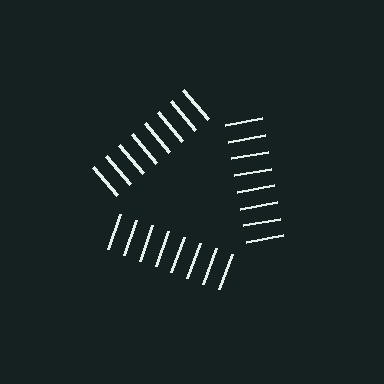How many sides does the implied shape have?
3 sides — the line-ends trace a triangle.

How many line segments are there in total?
24 — 8 along each of the 3 edges.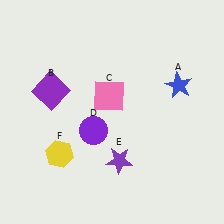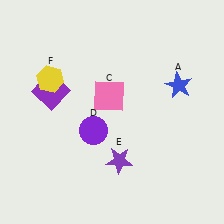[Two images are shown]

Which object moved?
The yellow hexagon (F) moved up.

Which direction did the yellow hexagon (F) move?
The yellow hexagon (F) moved up.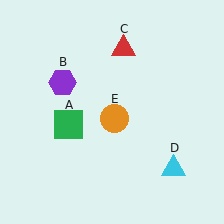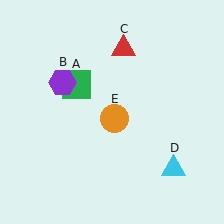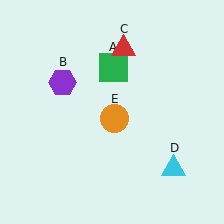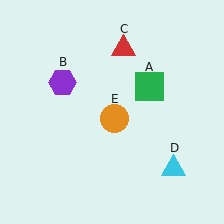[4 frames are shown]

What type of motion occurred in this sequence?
The green square (object A) rotated clockwise around the center of the scene.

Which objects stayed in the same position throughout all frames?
Purple hexagon (object B) and red triangle (object C) and cyan triangle (object D) and orange circle (object E) remained stationary.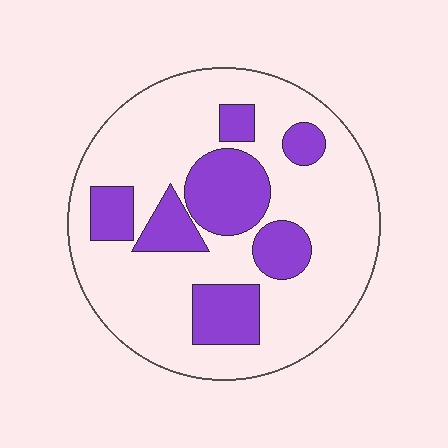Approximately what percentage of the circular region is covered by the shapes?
Approximately 25%.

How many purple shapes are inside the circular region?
7.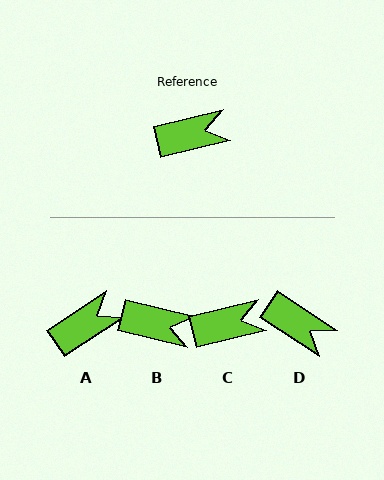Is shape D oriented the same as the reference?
No, it is off by about 47 degrees.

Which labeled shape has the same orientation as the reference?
C.